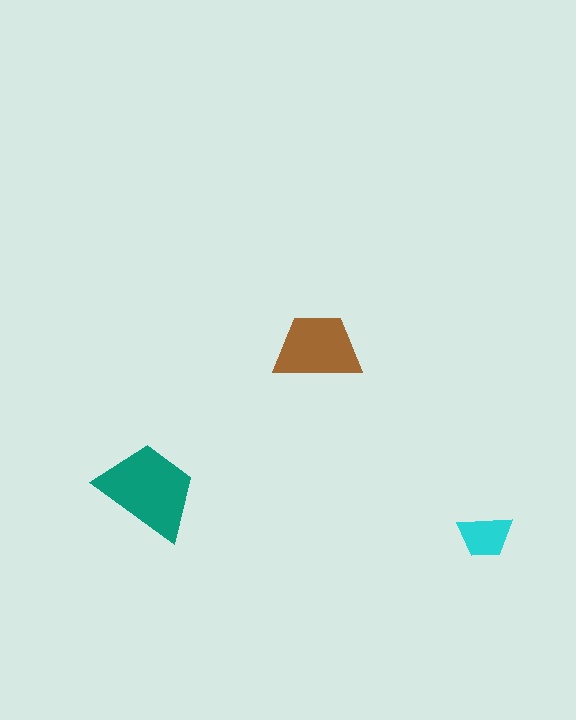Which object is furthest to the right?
The cyan trapezoid is rightmost.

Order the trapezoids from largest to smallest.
the teal one, the brown one, the cyan one.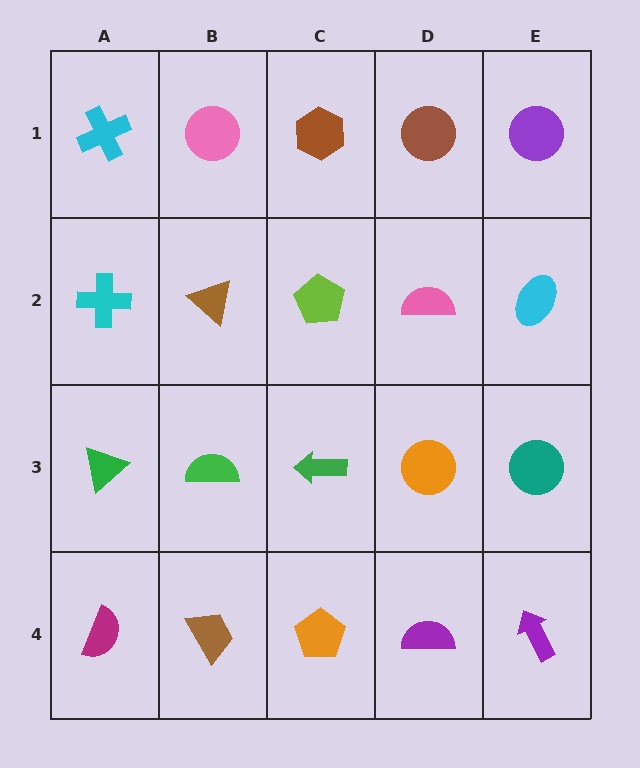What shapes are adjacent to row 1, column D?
A pink semicircle (row 2, column D), a brown hexagon (row 1, column C), a purple circle (row 1, column E).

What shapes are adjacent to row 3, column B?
A brown triangle (row 2, column B), a brown trapezoid (row 4, column B), a green triangle (row 3, column A), a green arrow (row 3, column C).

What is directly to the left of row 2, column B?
A cyan cross.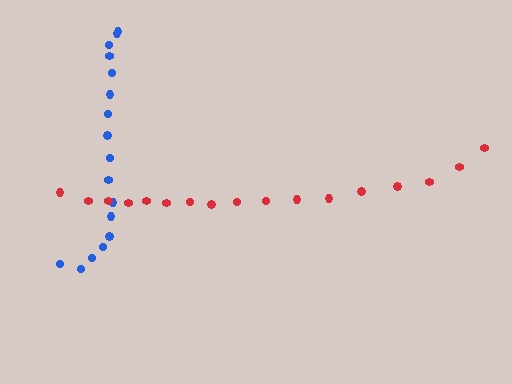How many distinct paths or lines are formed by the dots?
There are 2 distinct paths.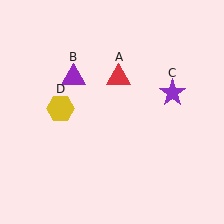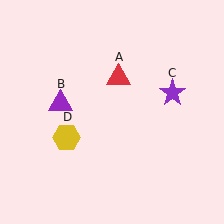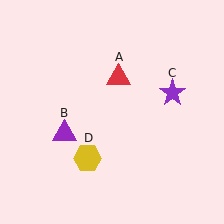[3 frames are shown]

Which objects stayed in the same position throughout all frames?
Red triangle (object A) and purple star (object C) remained stationary.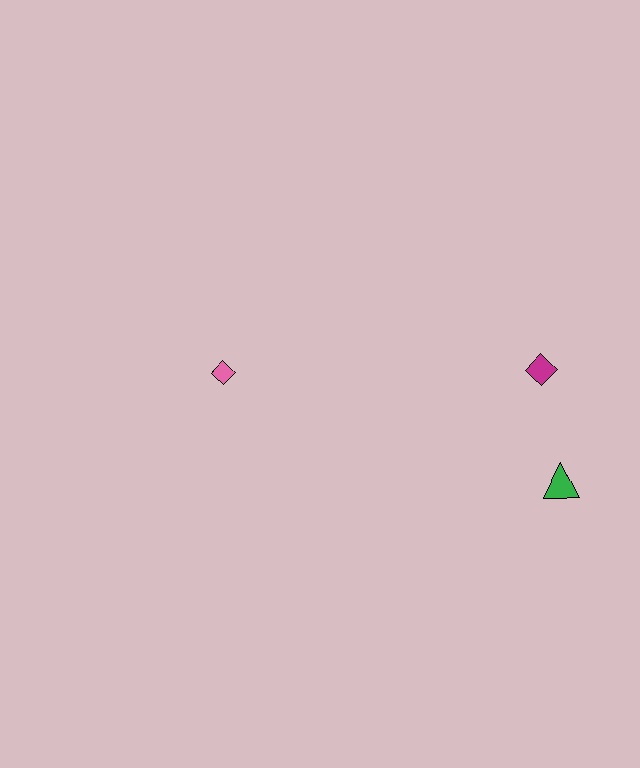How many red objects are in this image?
There are no red objects.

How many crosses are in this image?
There are no crosses.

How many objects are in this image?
There are 3 objects.